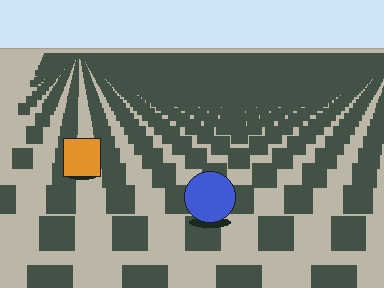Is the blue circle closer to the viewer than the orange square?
Yes. The blue circle is closer — you can tell from the texture gradient: the ground texture is coarser near it.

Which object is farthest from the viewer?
The orange square is farthest from the viewer. It appears smaller and the ground texture around it is denser.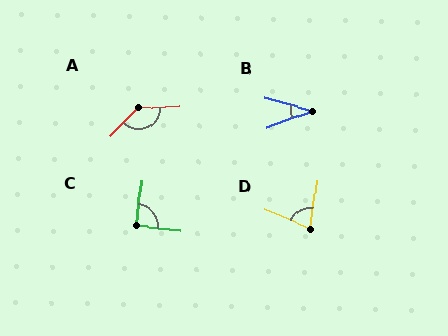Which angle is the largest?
A, at approximately 138 degrees.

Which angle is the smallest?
B, at approximately 35 degrees.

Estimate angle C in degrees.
Approximately 91 degrees.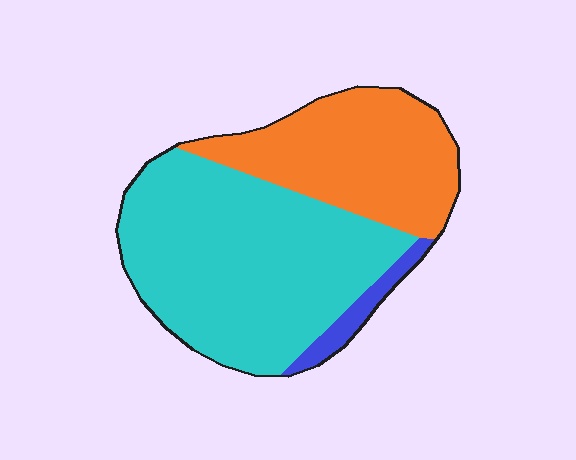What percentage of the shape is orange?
Orange takes up between a third and a half of the shape.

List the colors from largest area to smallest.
From largest to smallest: cyan, orange, blue.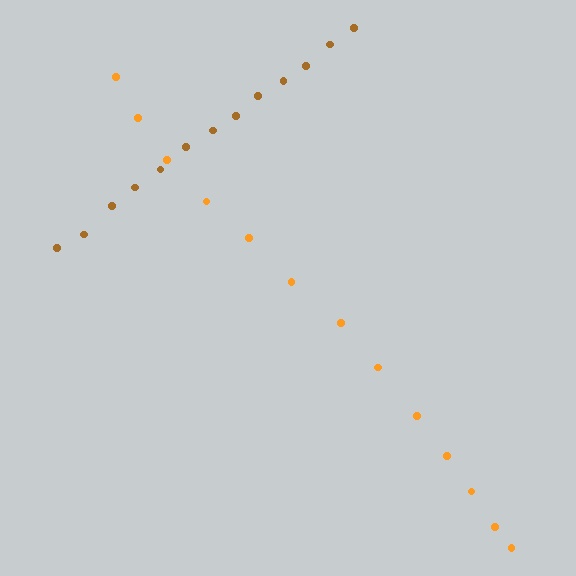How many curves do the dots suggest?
There are 2 distinct paths.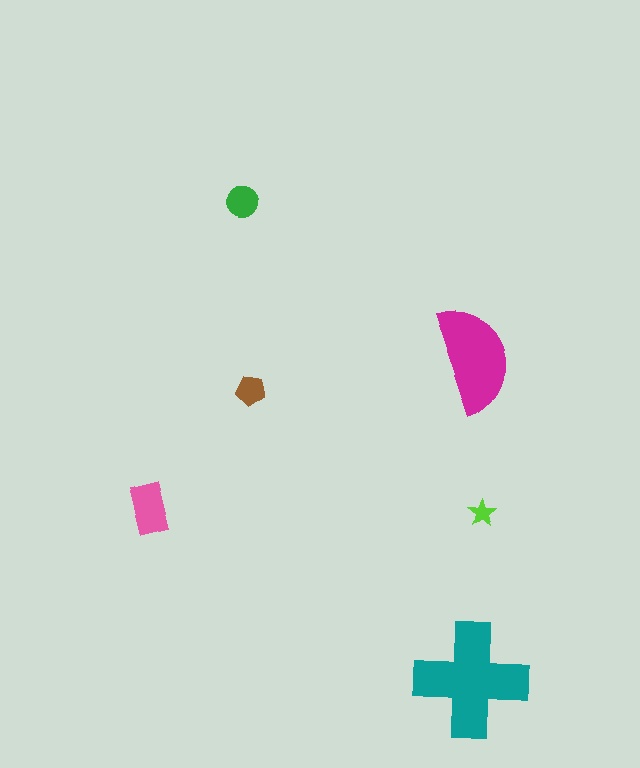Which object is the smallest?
The lime star.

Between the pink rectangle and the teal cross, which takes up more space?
The teal cross.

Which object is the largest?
The teal cross.